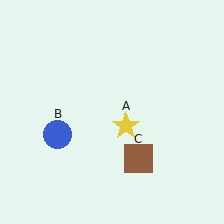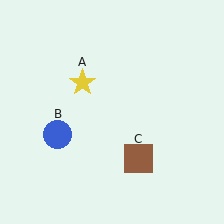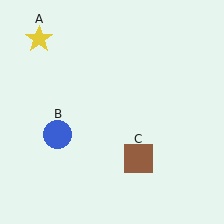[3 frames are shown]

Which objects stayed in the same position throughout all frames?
Blue circle (object B) and brown square (object C) remained stationary.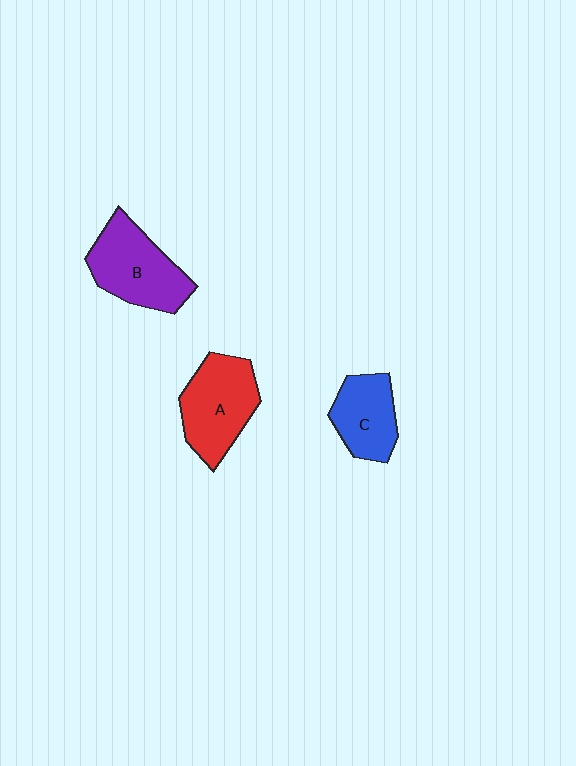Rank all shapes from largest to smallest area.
From largest to smallest: B (purple), A (red), C (blue).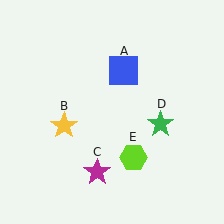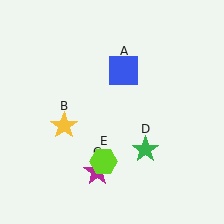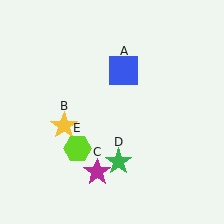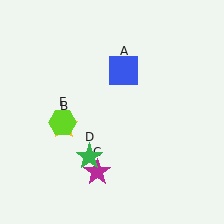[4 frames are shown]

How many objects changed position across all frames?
2 objects changed position: green star (object D), lime hexagon (object E).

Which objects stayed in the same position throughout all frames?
Blue square (object A) and yellow star (object B) and magenta star (object C) remained stationary.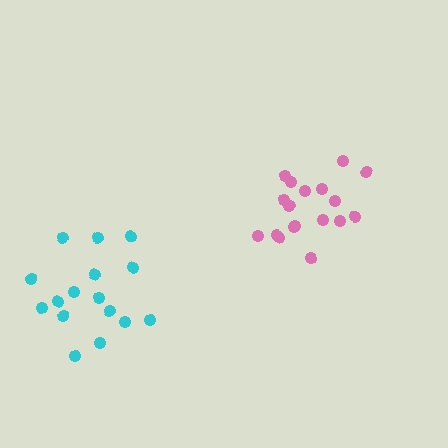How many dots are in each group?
Group 1: 18 dots, Group 2: 16 dots (34 total).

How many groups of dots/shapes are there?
There are 2 groups.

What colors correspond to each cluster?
The clusters are colored: pink, cyan.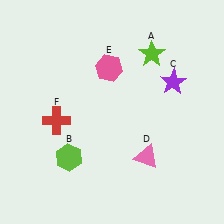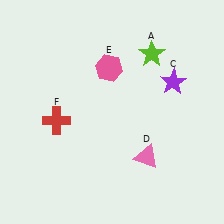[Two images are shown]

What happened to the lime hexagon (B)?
The lime hexagon (B) was removed in Image 2. It was in the bottom-left area of Image 1.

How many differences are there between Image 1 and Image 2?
There is 1 difference between the two images.